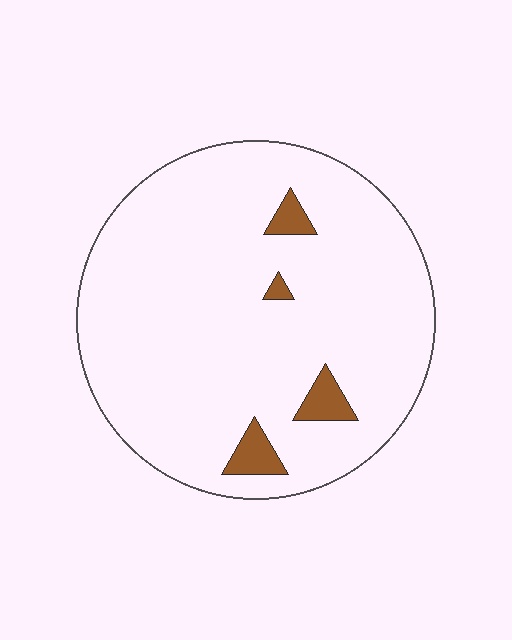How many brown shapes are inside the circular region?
4.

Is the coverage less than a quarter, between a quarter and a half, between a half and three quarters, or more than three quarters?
Less than a quarter.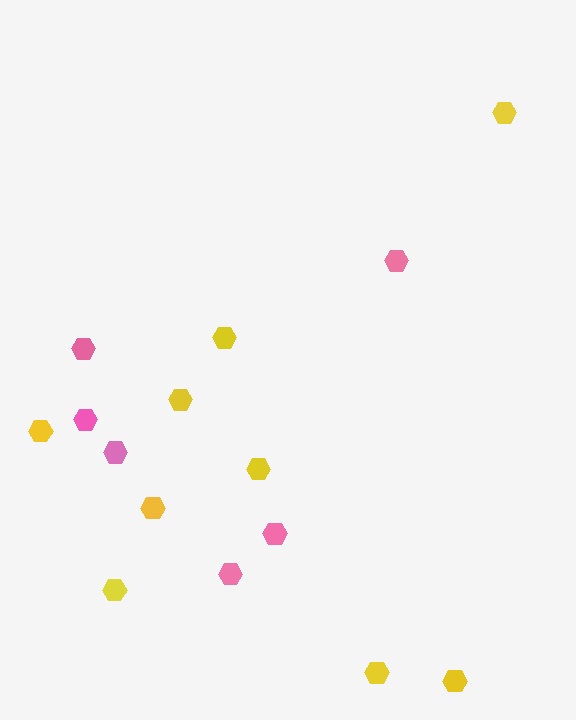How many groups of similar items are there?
There are 2 groups: one group of pink hexagons (6) and one group of yellow hexagons (9).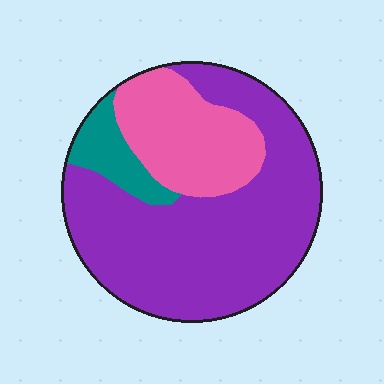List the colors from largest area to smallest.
From largest to smallest: purple, pink, teal.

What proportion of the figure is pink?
Pink takes up about one quarter (1/4) of the figure.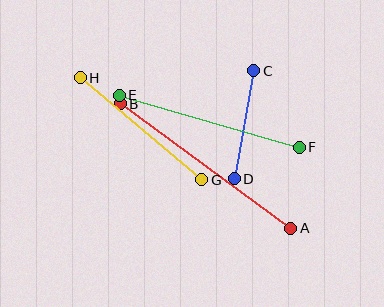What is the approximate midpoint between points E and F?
The midpoint is at approximately (209, 121) pixels.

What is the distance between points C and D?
The distance is approximately 110 pixels.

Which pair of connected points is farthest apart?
Points A and B are farthest apart.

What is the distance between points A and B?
The distance is approximately 211 pixels.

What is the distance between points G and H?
The distance is approximately 159 pixels.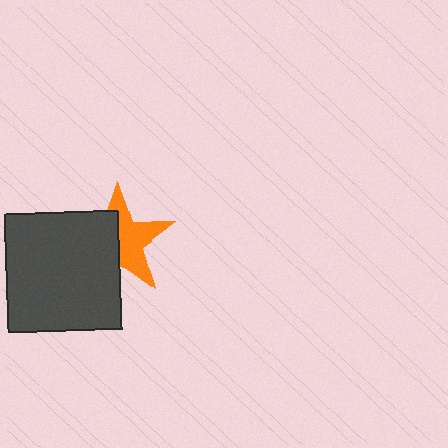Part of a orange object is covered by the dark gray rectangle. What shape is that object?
It is a star.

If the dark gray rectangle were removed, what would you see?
You would see the complete orange star.